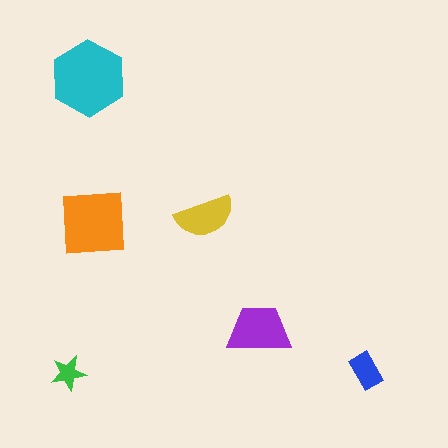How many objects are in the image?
There are 6 objects in the image.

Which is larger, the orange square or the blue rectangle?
The orange square.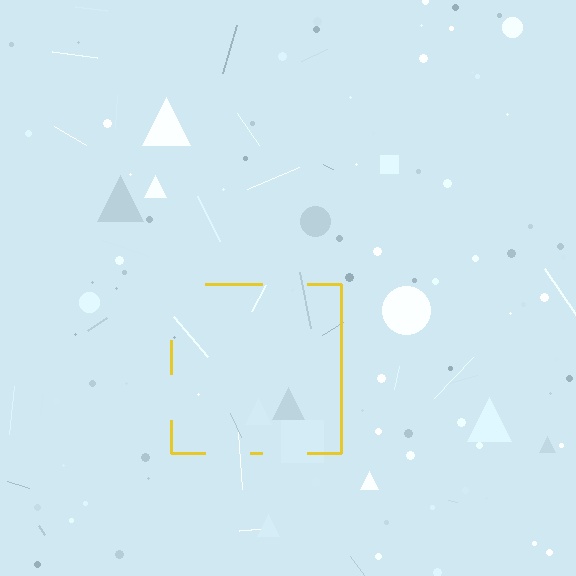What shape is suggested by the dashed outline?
The dashed outline suggests a square.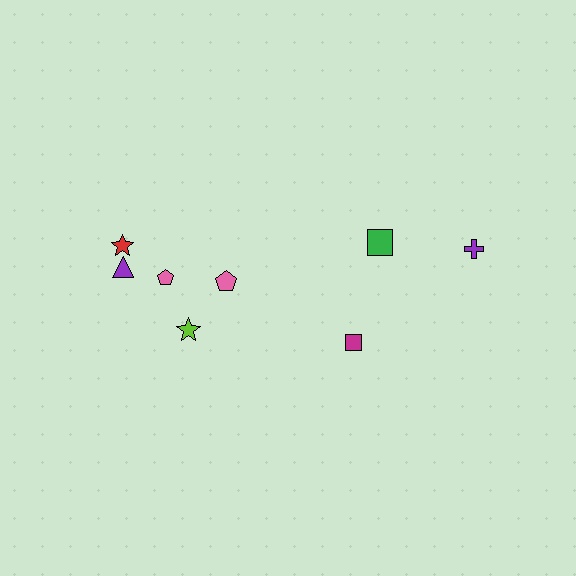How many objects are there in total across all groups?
There are 8 objects.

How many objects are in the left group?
There are 5 objects.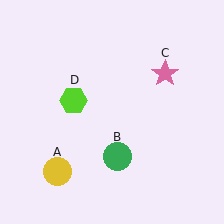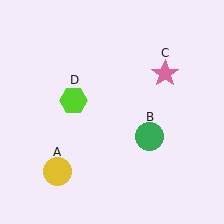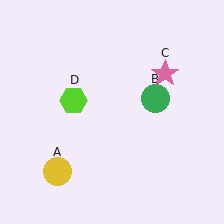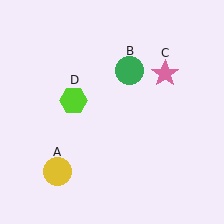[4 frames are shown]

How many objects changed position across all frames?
1 object changed position: green circle (object B).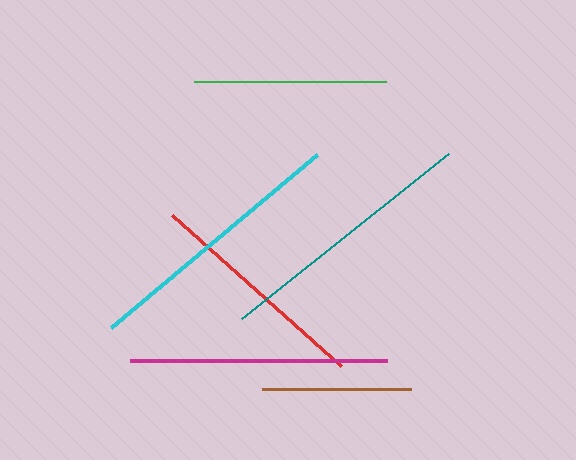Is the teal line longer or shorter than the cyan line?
The cyan line is longer than the teal line.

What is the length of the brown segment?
The brown segment is approximately 148 pixels long.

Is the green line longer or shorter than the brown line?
The green line is longer than the brown line.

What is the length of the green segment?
The green segment is approximately 192 pixels long.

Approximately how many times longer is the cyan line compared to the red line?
The cyan line is approximately 1.2 times the length of the red line.